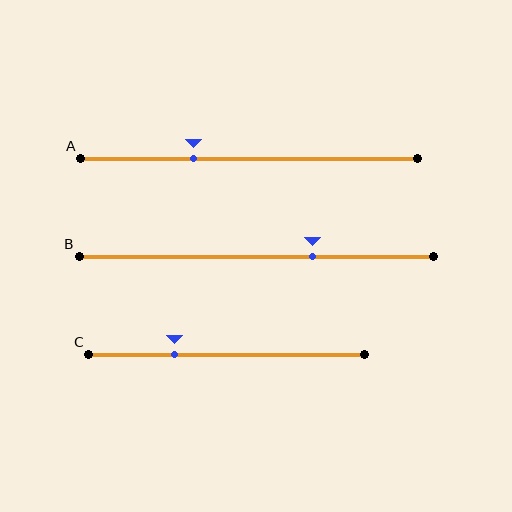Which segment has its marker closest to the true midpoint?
Segment B has its marker closest to the true midpoint.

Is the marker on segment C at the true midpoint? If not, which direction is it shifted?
No, the marker on segment C is shifted to the left by about 19% of the segment length.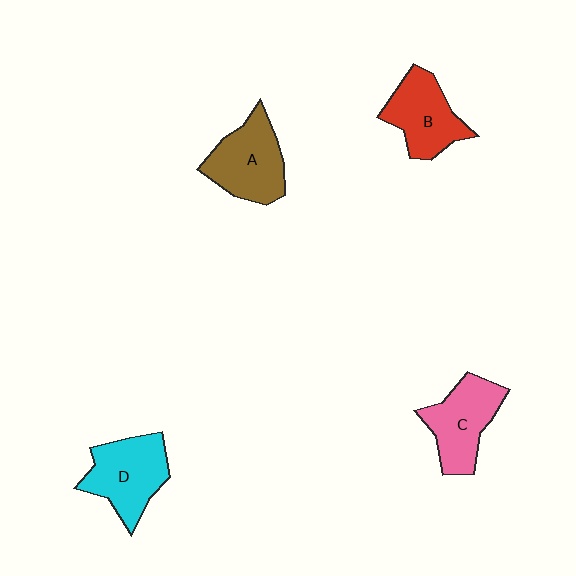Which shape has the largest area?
Shape D (cyan).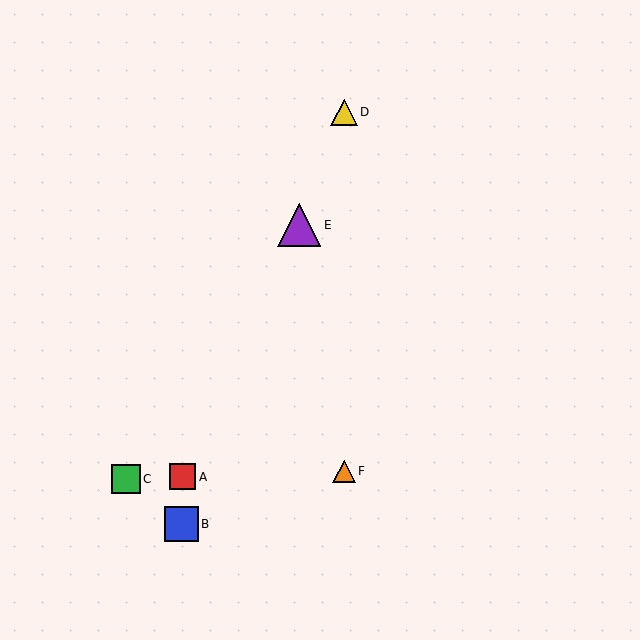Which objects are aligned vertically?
Objects D, F are aligned vertically.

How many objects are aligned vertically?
2 objects (D, F) are aligned vertically.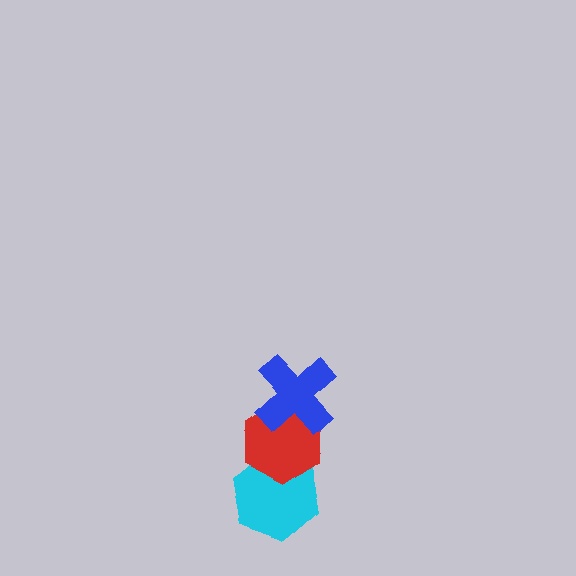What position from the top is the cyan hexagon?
The cyan hexagon is 3rd from the top.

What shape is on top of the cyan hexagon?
The red hexagon is on top of the cyan hexagon.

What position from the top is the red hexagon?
The red hexagon is 2nd from the top.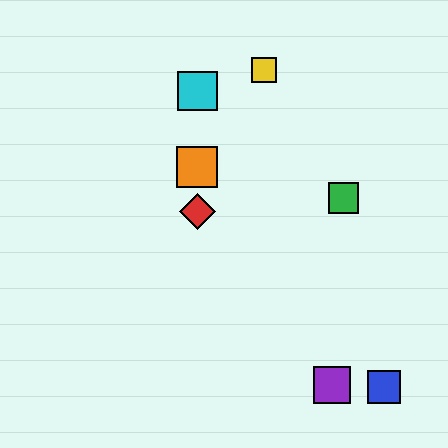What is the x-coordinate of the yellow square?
The yellow square is at x≈264.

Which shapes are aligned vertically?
The red diamond, the orange square, the cyan square are aligned vertically.